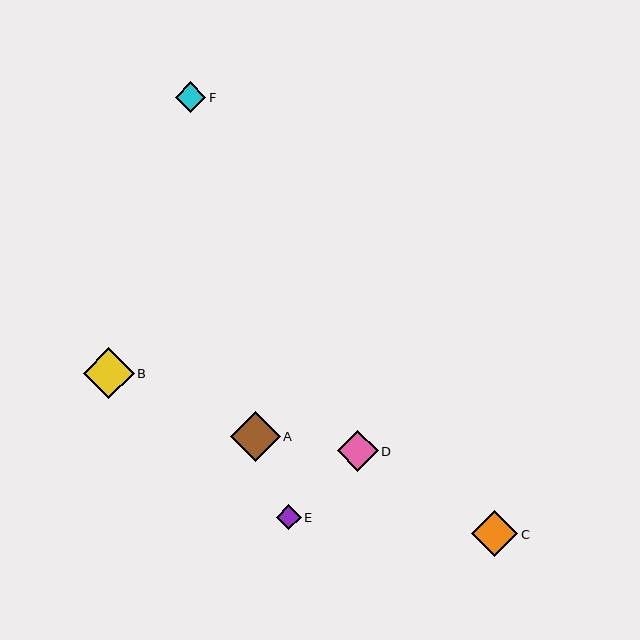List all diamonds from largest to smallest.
From largest to smallest: B, A, C, D, F, E.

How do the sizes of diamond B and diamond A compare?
Diamond B and diamond A are approximately the same size.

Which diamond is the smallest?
Diamond E is the smallest with a size of approximately 25 pixels.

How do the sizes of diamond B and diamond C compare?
Diamond B and diamond C are approximately the same size.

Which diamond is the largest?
Diamond B is the largest with a size of approximately 51 pixels.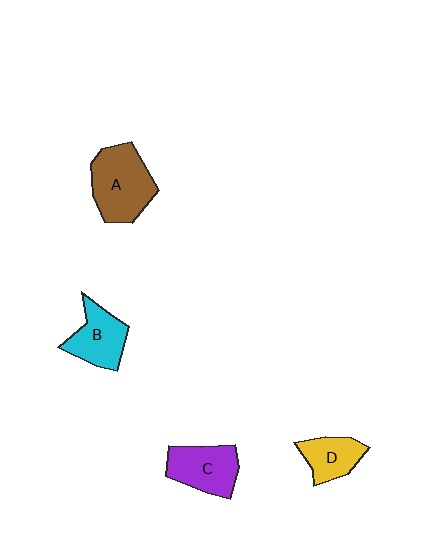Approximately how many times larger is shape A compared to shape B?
Approximately 1.4 times.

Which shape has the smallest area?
Shape D (yellow).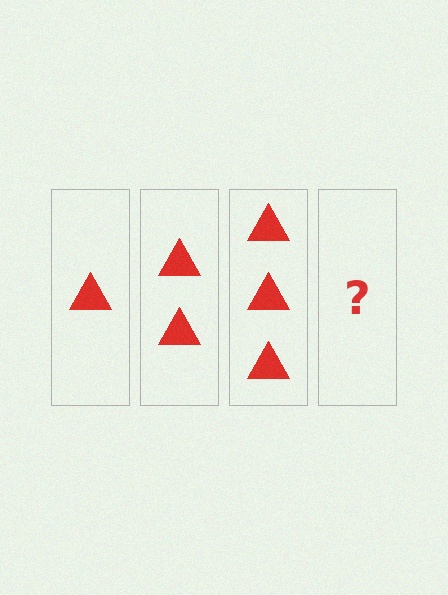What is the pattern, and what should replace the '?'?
The pattern is that each step adds one more triangle. The '?' should be 4 triangles.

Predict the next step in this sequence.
The next step is 4 triangles.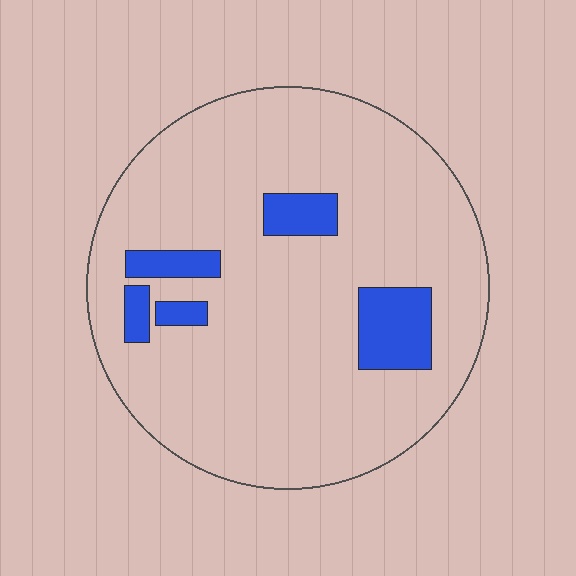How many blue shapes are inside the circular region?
5.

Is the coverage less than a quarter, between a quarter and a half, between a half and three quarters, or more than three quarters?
Less than a quarter.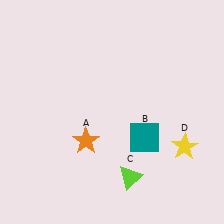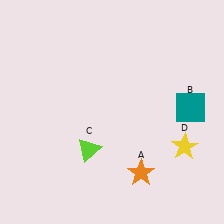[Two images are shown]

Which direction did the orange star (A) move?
The orange star (A) moved right.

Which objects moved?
The objects that moved are: the orange star (A), the teal square (B), the lime triangle (C).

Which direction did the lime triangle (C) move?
The lime triangle (C) moved left.